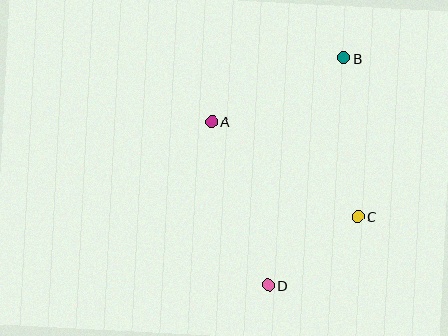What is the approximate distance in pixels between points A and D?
The distance between A and D is approximately 173 pixels.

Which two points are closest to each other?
Points C and D are closest to each other.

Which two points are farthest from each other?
Points B and D are farthest from each other.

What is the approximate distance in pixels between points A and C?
The distance between A and C is approximately 174 pixels.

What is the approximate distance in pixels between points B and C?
The distance between B and C is approximately 159 pixels.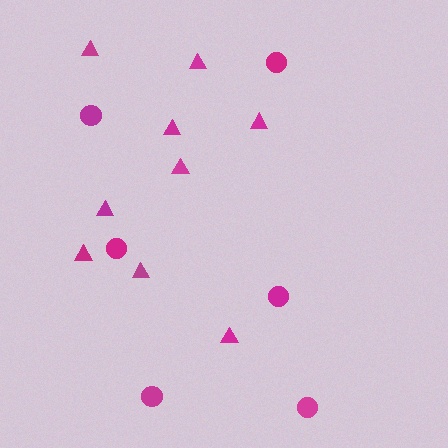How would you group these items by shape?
There are 2 groups: one group of circles (6) and one group of triangles (9).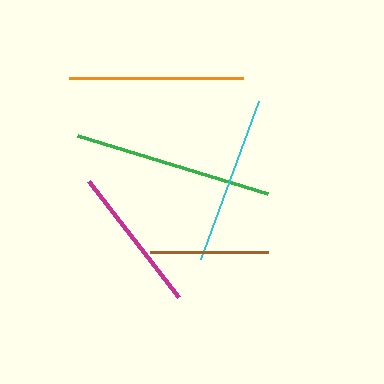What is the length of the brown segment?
The brown segment is approximately 118 pixels long.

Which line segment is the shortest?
The brown line is the shortest at approximately 118 pixels.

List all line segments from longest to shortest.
From longest to shortest: green, orange, cyan, magenta, brown.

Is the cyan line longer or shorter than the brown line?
The cyan line is longer than the brown line.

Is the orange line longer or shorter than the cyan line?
The orange line is longer than the cyan line.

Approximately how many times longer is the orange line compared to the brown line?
The orange line is approximately 1.5 times the length of the brown line.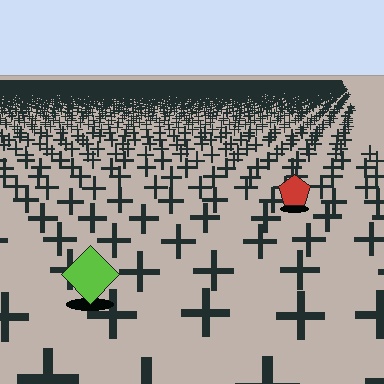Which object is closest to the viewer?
The lime diamond is closest. The texture marks near it are larger and more spread out.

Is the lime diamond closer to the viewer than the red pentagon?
Yes. The lime diamond is closer — you can tell from the texture gradient: the ground texture is coarser near it.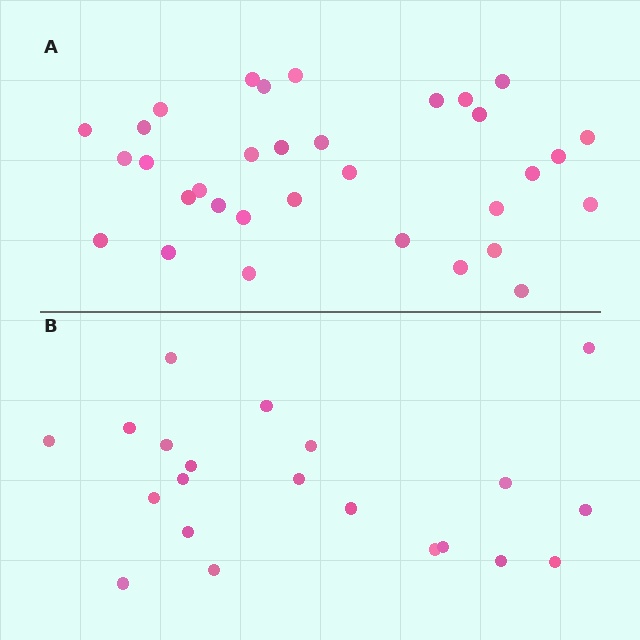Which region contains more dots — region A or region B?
Region A (the top region) has more dots.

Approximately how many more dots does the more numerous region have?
Region A has roughly 12 or so more dots than region B.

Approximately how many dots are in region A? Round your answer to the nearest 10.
About 30 dots. (The exact count is 33, which rounds to 30.)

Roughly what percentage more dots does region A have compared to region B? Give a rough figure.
About 55% more.